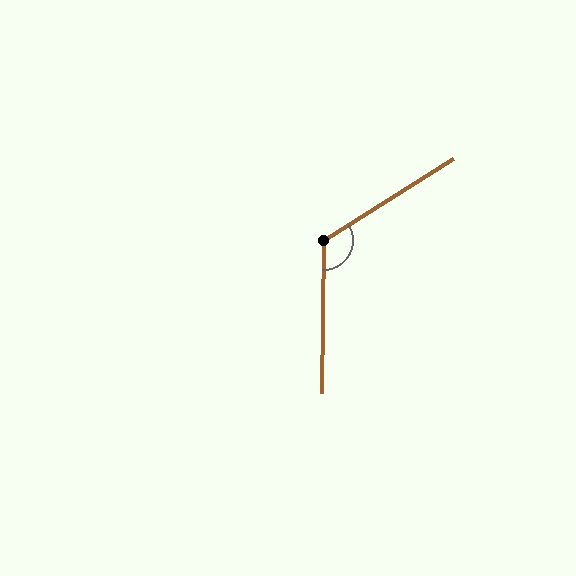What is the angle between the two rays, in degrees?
Approximately 123 degrees.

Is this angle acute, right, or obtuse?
It is obtuse.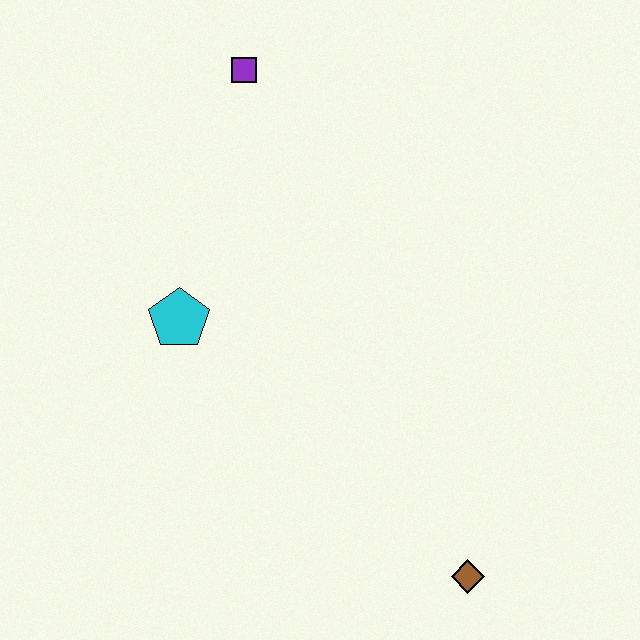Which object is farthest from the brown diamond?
The purple square is farthest from the brown diamond.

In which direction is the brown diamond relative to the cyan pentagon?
The brown diamond is to the right of the cyan pentagon.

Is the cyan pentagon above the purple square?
No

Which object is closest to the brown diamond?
The cyan pentagon is closest to the brown diamond.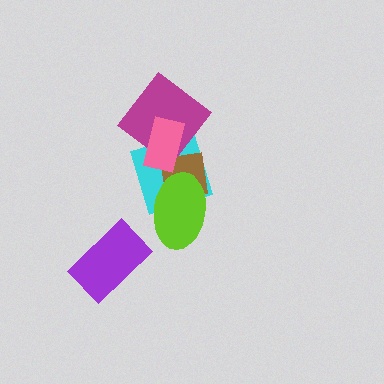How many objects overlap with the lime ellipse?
2 objects overlap with the lime ellipse.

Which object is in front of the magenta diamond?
The pink rectangle is in front of the magenta diamond.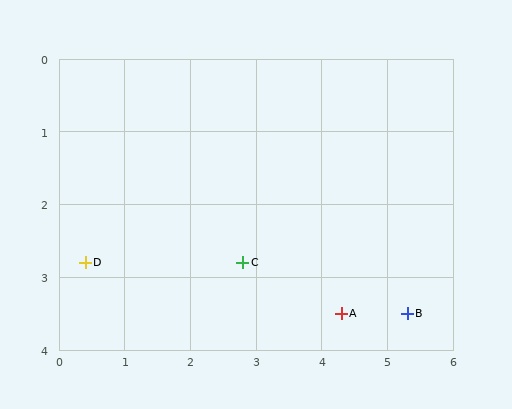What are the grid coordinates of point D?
Point D is at approximately (0.4, 2.8).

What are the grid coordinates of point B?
Point B is at approximately (5.3, 3.5).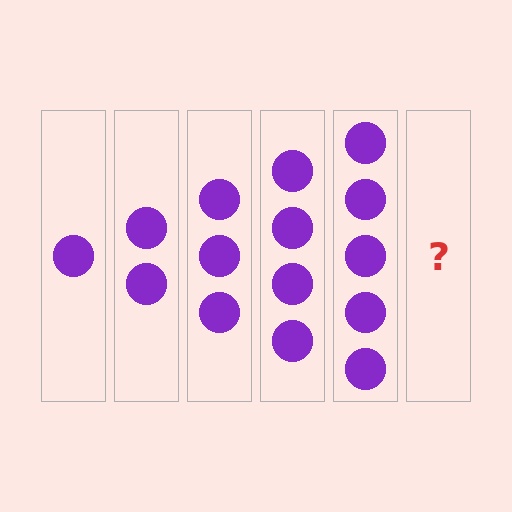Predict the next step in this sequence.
The next step is 6 circles.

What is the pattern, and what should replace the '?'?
The pattern is that each step adds one more circle. The '?' should be 6 circles.